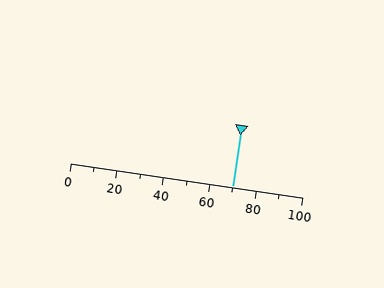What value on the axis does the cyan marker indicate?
The marker indicates approximately 70.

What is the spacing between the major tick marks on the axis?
The major ticks are spaced 20 apart.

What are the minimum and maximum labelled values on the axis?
The axis runs from 0 to 100.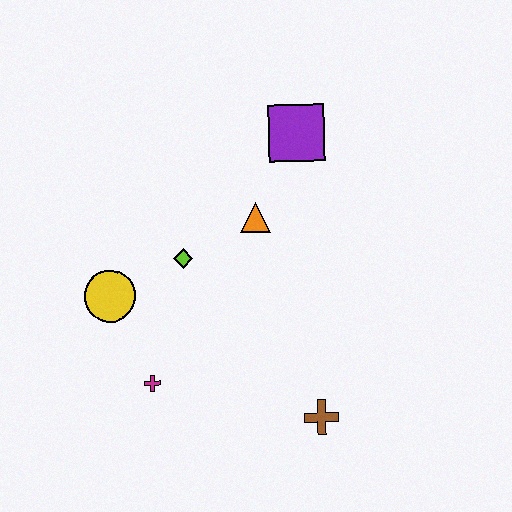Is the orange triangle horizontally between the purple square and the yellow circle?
Yes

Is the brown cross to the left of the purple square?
No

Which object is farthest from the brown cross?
The purple square is farthest from the brown cross.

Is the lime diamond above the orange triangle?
No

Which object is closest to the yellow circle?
The lime diamond is closest to the yellow circle.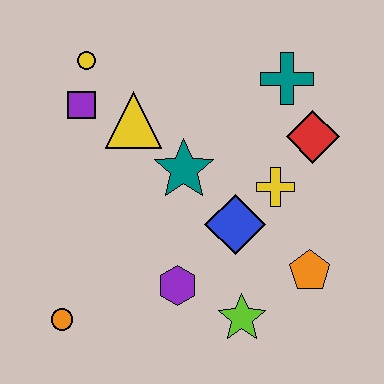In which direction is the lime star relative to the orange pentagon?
The lime star is to the left of the orange pentagon.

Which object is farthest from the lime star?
The yellow circle is farthest from the lime star.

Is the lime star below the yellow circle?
Yes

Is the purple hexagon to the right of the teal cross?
No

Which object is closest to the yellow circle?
The purple square is closest to the yellow circle.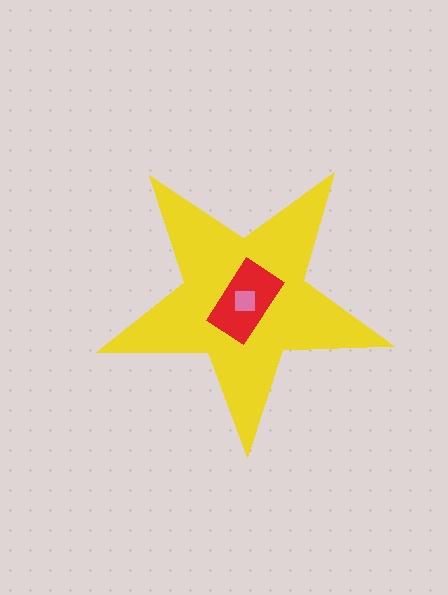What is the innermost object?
The pink square.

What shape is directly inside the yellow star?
The red rectangle.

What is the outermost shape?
The yellow star.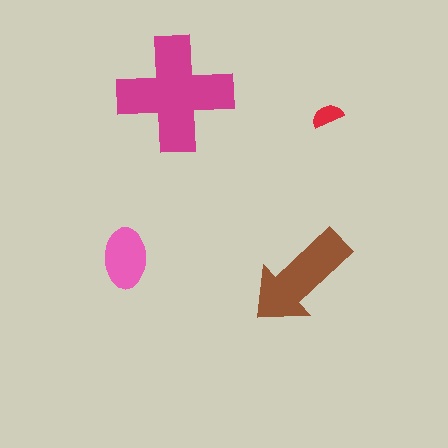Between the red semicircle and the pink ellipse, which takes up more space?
The pink ellipse.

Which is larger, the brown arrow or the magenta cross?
The magenta cross.